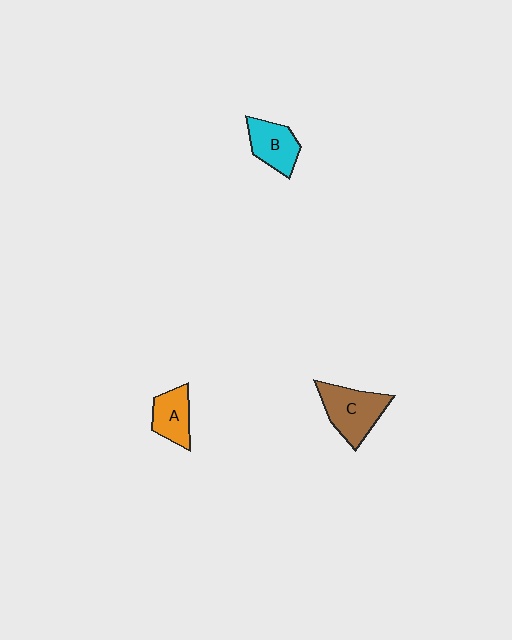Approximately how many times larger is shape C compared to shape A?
Approximately 1.5 times.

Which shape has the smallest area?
Shape A (orange).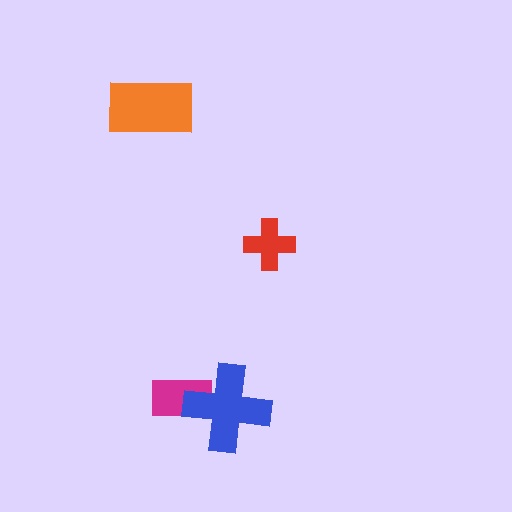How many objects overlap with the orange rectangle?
0 objects overlap with the orange rectangle.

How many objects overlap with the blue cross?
1 object overlaps with the blue cross.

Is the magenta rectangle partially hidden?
Yes, it is partially covered by another shape.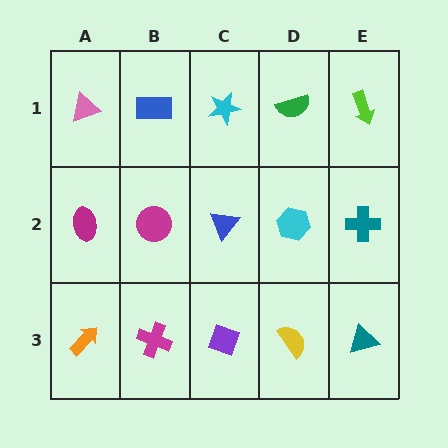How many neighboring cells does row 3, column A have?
2.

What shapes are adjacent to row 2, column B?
A blue rectangle (row 1, column B), a magenta cross (row 3, column B), a magenta ellipse (row 2, column A), a blue triangle (row 2, column C).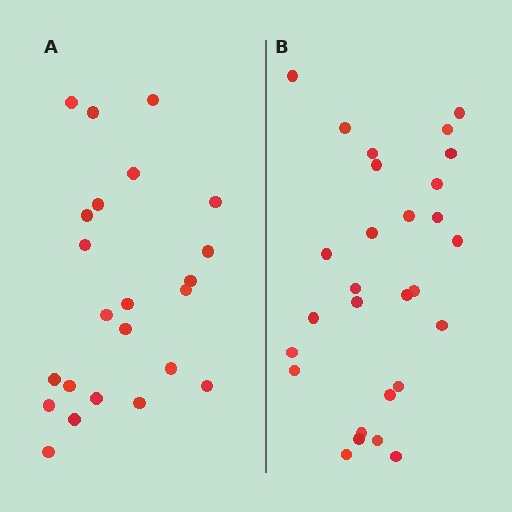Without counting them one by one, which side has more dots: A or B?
Region B (the right region) has more dots.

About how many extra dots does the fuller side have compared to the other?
Region B has about 5 more dots than region A.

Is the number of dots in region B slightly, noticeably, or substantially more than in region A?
Region B has only slightly more — the two regions are fairly close. The ratio is roughly 1.2 to 1.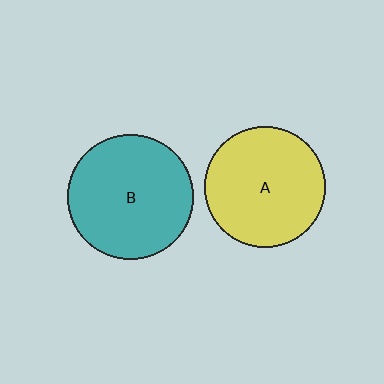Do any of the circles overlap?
No, none of the circles overlap.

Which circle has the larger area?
Circle B (teal).